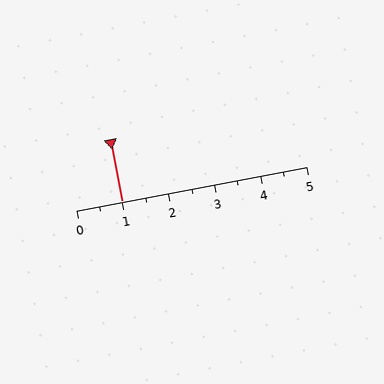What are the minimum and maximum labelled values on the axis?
The axis runs from 0 to 5.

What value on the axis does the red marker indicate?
The marker indicates approximately 1.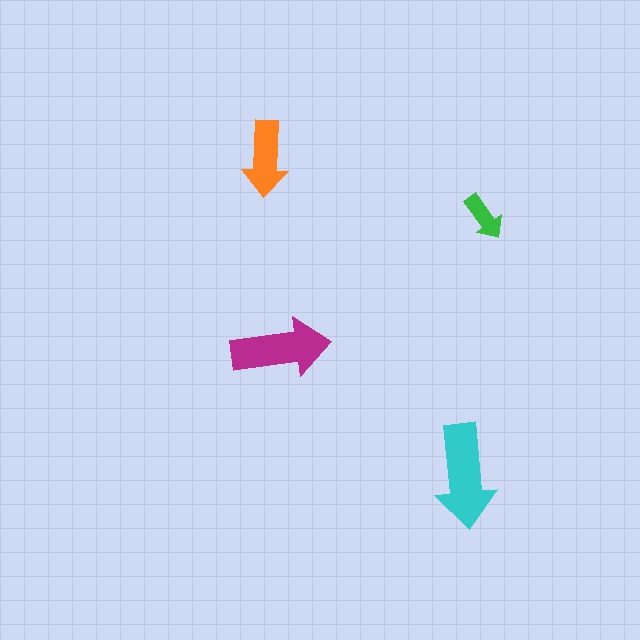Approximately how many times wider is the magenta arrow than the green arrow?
About 2 times wider.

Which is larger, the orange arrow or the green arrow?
The orange one.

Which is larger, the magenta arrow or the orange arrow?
The magenta one.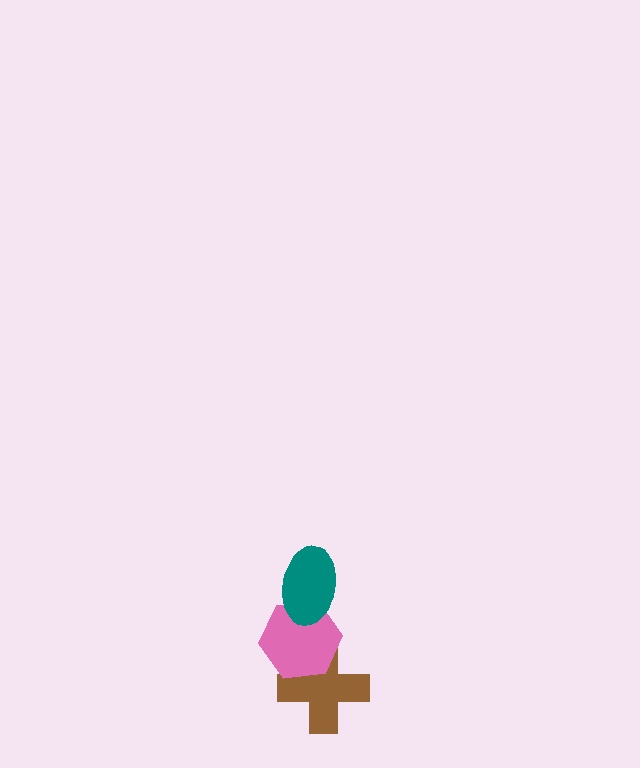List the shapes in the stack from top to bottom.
From top to bottom: the teal ellipse, the pink hexagon, the brown cross.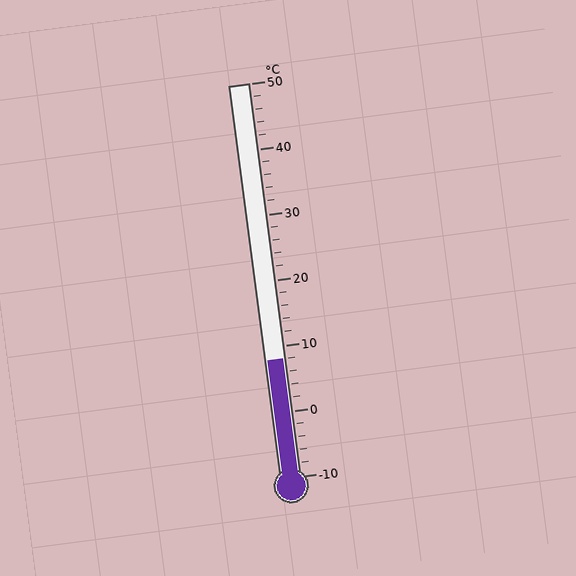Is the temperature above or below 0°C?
The temperature is above 0°C.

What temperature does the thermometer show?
The thermometer shows approximately 8°C.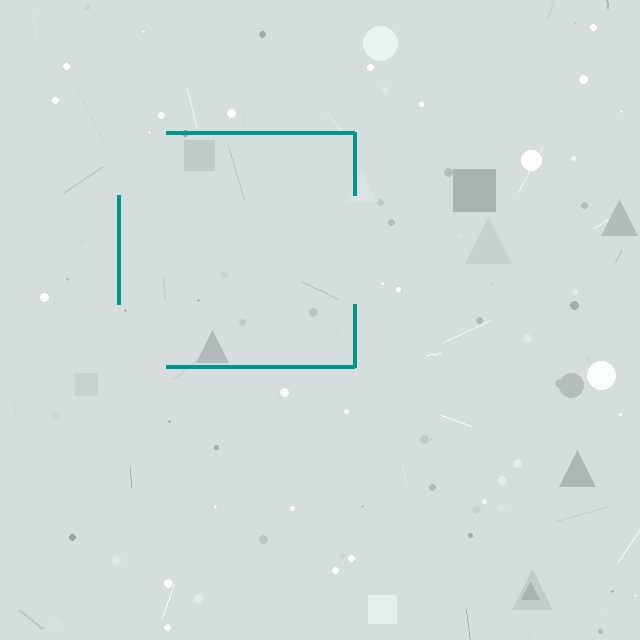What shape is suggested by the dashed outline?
The dashed outline suggests a square.